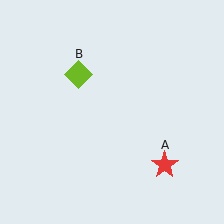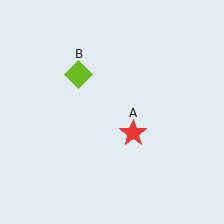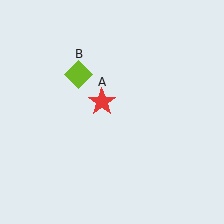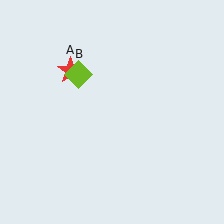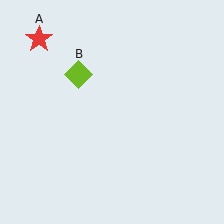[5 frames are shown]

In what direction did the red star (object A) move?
The red star (object A) moved up and to the left.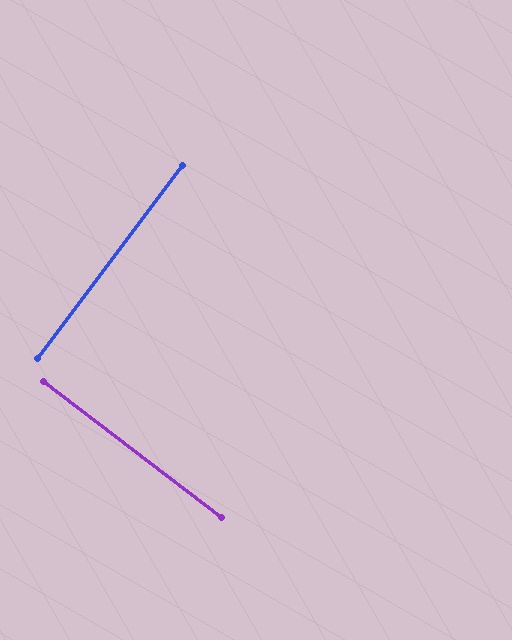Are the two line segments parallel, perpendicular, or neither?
Perpendicular — they meet at approximately 90°.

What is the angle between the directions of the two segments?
Approximately 90 degrees.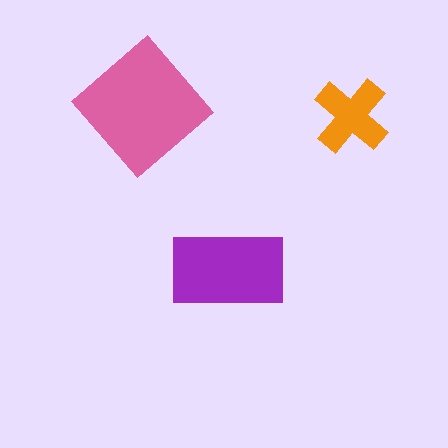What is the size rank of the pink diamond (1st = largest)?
1st.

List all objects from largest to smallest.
The pink diamond, the purple rectangle, the orange cross.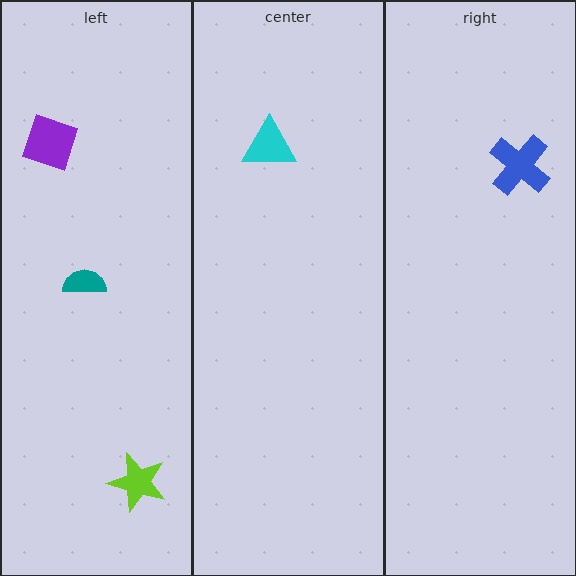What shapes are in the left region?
The teal semicircle, the lime star, the purple diamond.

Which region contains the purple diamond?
The left region.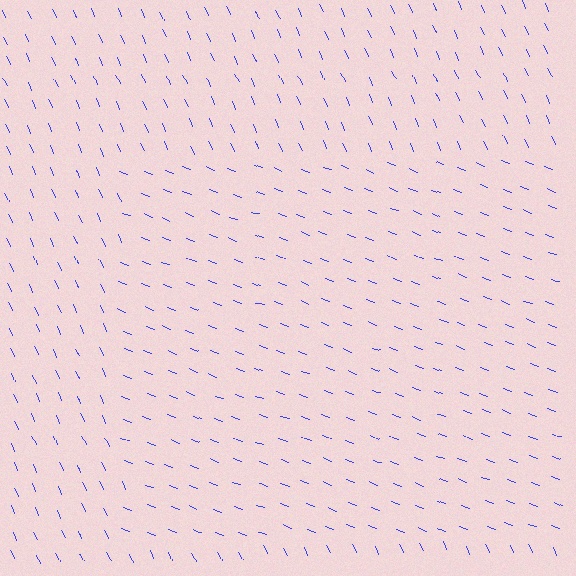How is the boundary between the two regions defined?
The boundary is defined purely by a change in line orientation (approximately 45 degrees difference). All lines are the same color and thickness.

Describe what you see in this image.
The image is filled with small blue line segments. A rectangle region in the image has lines oriented differently from the surrounding lines, creating a visible texture boundary.